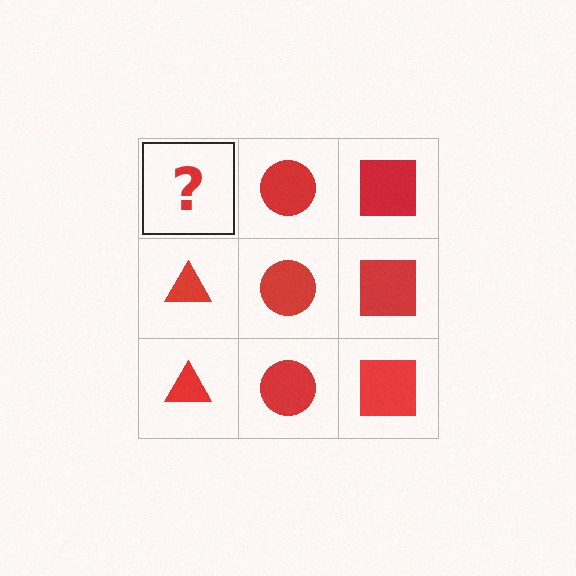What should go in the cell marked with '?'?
The missing cell should contain a red triangle.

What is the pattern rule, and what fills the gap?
The rule is that each column has a consistent shape. The gap should be filled with a red triangle.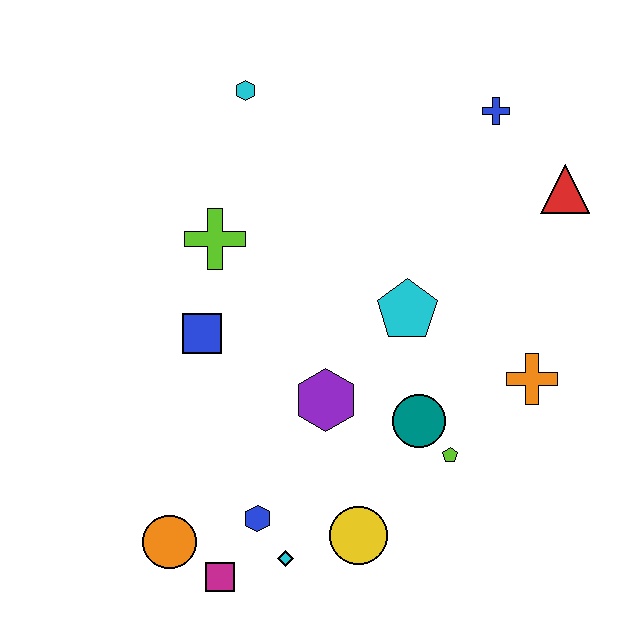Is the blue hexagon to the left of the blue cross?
Yes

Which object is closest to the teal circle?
The lime pentagon is closest to the teal circle.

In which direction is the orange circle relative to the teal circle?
The orange circle is to the left of the teal circle.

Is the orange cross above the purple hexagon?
Yes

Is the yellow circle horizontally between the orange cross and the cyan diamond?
Yes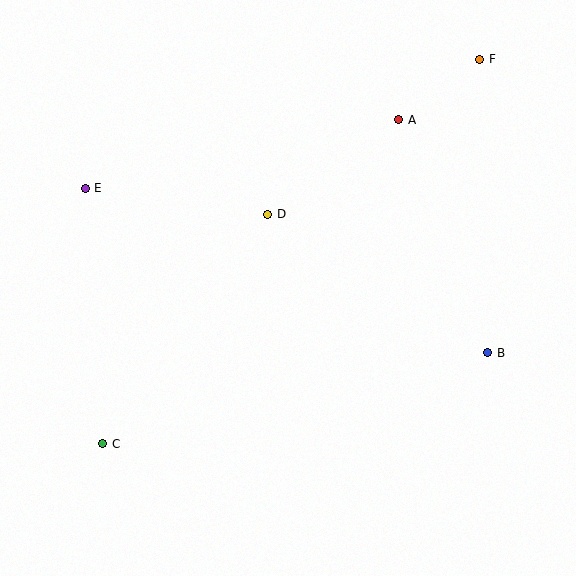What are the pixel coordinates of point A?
Point A is at (399, 120).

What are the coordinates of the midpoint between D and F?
The midpoint between D and F is at (374, 137).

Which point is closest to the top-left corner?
Point E is closest to the top-left corner.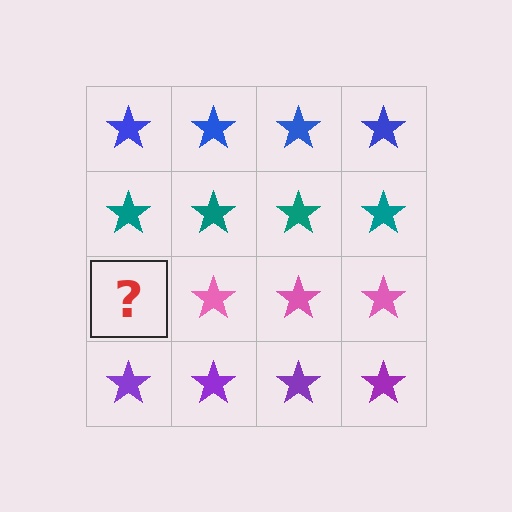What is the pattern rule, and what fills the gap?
The rule is that each row has a consistent color. The gap should be filled with a pink star.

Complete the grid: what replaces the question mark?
The question mark should be replaced with a pink star.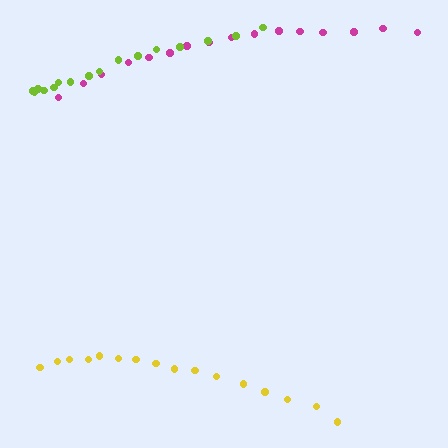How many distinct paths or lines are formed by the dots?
There are 3 distinct paths.